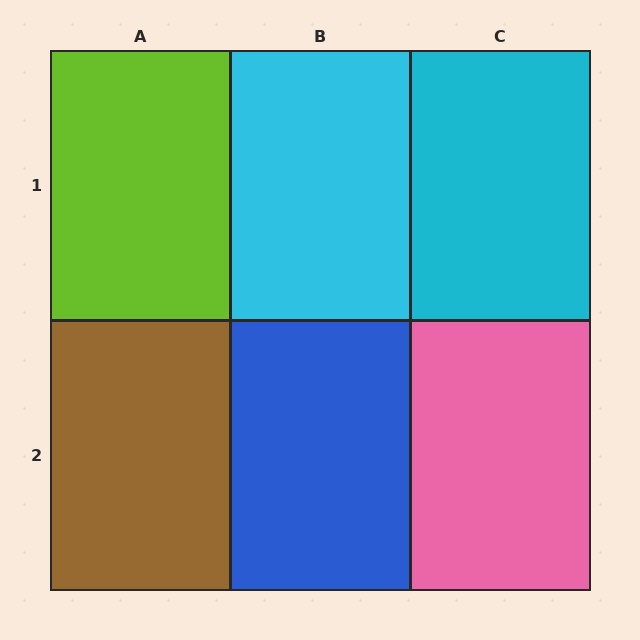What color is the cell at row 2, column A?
Brown.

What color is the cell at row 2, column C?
Pink.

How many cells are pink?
1 cell is pink.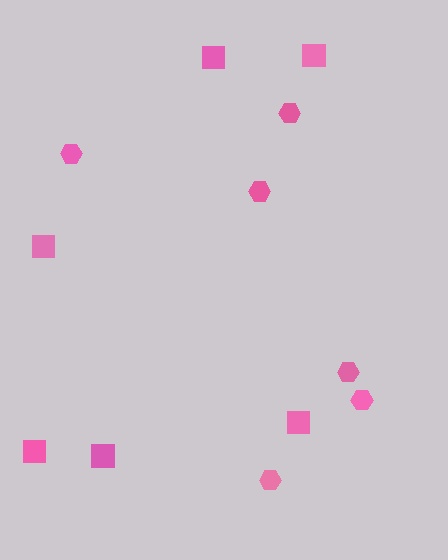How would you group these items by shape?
There are 2 groups: one group of squares (6) and one group of hexagons (6).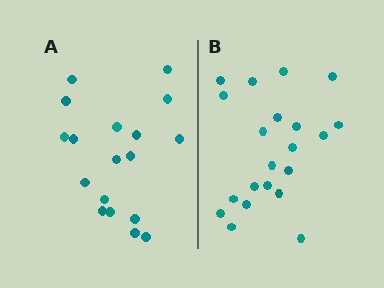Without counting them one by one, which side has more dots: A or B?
Region B (the right region) has more dots.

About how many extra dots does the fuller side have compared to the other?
Region B has just a few more — roughly 2 or 3 more dots than region A.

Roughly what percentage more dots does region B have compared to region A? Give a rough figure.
About 15% more.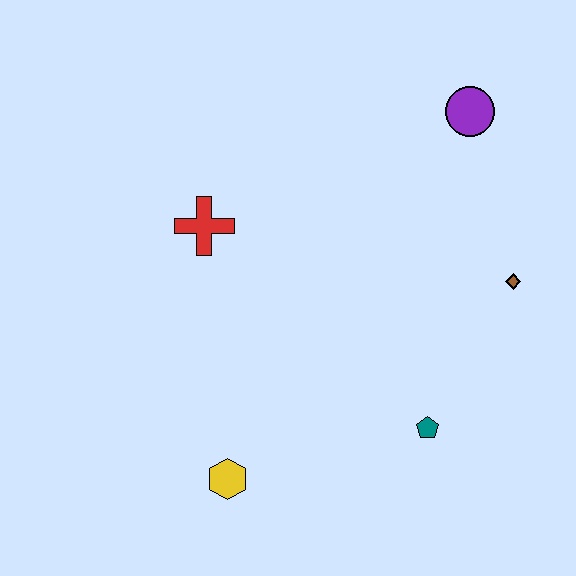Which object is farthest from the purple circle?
The yellow hexagon is farthest from the purple circle.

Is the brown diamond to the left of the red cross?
No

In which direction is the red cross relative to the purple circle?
The red cross is to the left of the purple circle.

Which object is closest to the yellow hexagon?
The teal pentagon is closest to the yellow hexagon.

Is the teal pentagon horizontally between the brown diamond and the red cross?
Yes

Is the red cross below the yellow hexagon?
No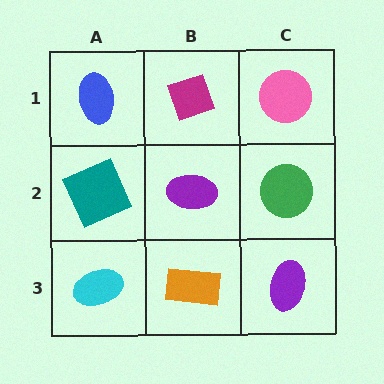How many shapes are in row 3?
3 shapes.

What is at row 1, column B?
A magenta diamond.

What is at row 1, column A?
A blue ellipse.